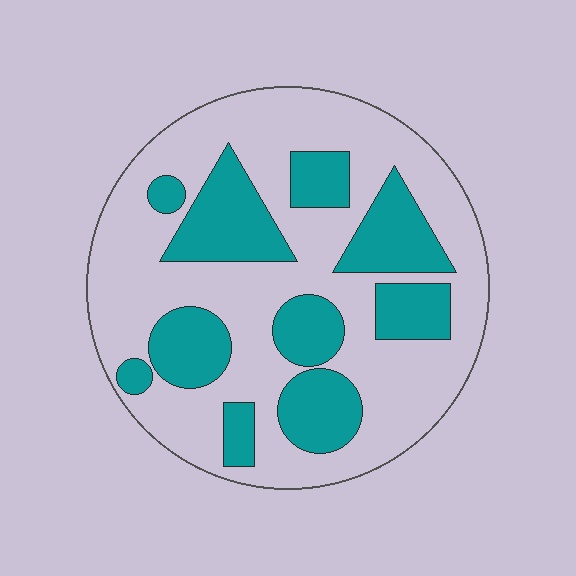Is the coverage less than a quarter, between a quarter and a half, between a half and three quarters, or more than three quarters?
Between a quarter and a half.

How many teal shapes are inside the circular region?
10.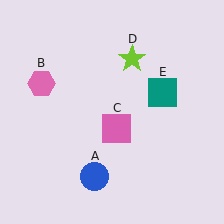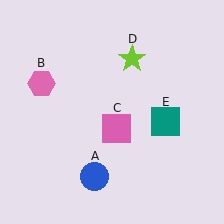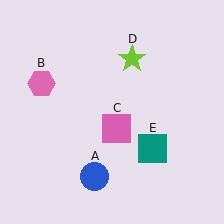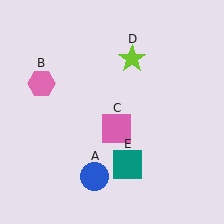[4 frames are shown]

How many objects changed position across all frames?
1 object changed position: teal square (object E).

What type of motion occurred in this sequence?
The teal square (object E) rotated clockwise around the center of the scene.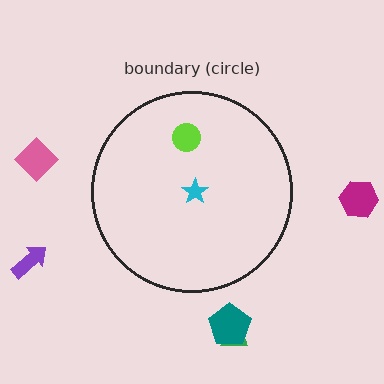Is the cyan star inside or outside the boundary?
Inside.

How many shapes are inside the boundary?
2 inside, 5 outside.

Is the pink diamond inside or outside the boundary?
Outside.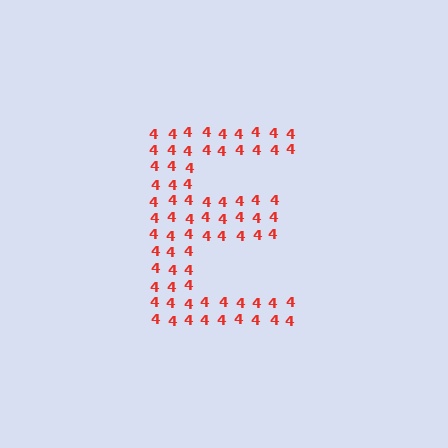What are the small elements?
The small elements are digit 4's.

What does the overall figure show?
The overall figure shows the letter E.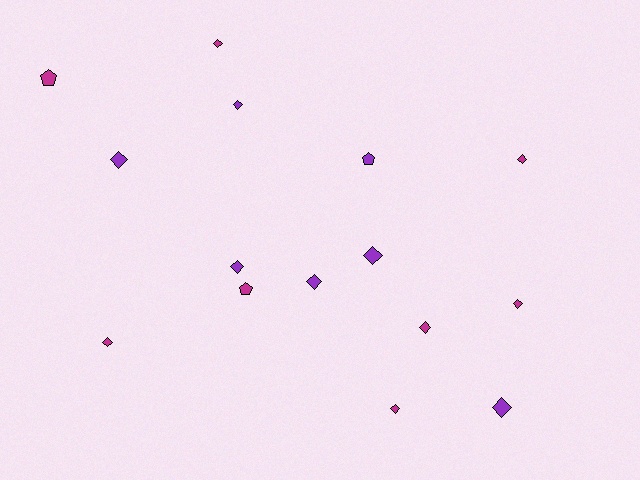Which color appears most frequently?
Magenta, with 8 objects.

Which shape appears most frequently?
Diamond, with 12 objects.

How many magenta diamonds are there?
There are 6 magenta diamonds.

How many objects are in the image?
There are 15 objects.